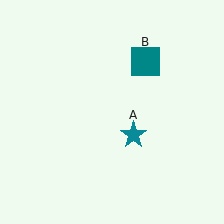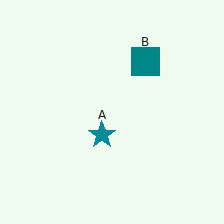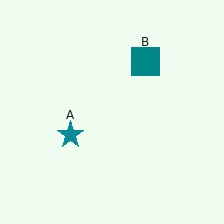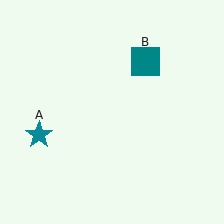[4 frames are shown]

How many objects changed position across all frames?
1 object changed position: teal star (object A).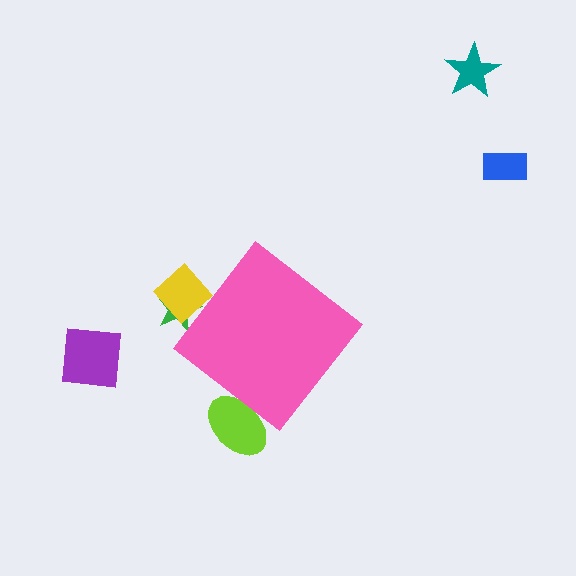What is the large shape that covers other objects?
A pink diamond.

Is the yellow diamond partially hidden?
Yes, the yellow diamond is partially hidden behind the pink diamond.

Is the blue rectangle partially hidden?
No, the blue rectangle is fully visible.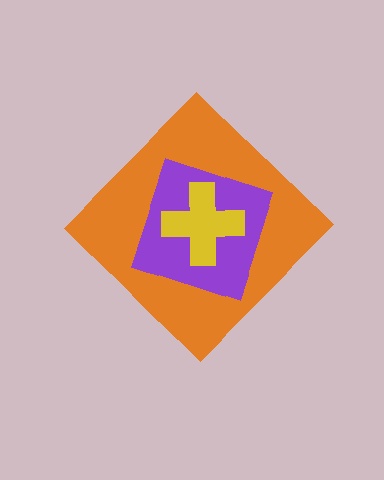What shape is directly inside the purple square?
The yellow cross.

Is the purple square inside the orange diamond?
Yes.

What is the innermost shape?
The yellow cross.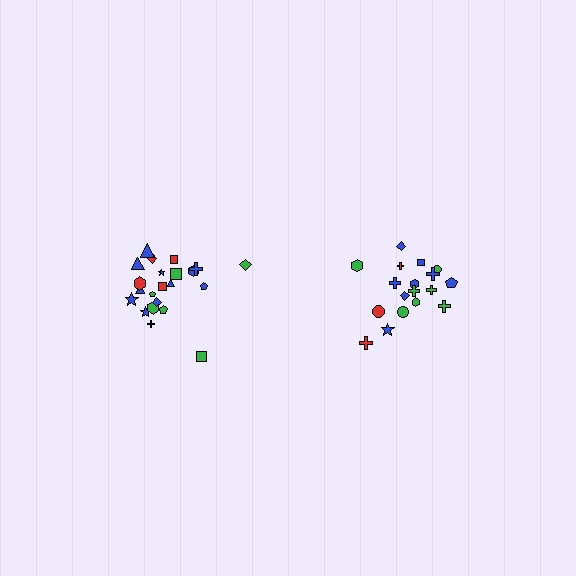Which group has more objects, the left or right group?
The left group.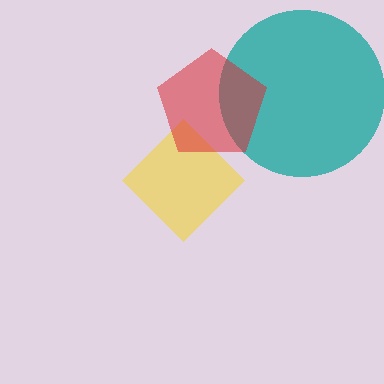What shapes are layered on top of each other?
The layered shapes are: a yellow diamond, a teal circle, a red pentagon.